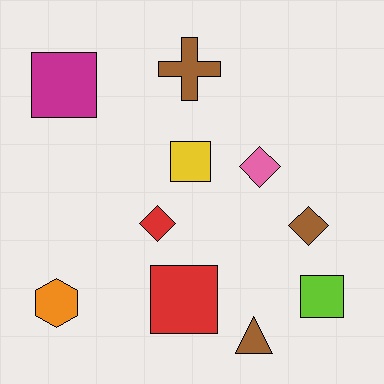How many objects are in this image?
There are 10 objects.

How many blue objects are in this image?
There are no blue objects.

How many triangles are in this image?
There is 1 triangle.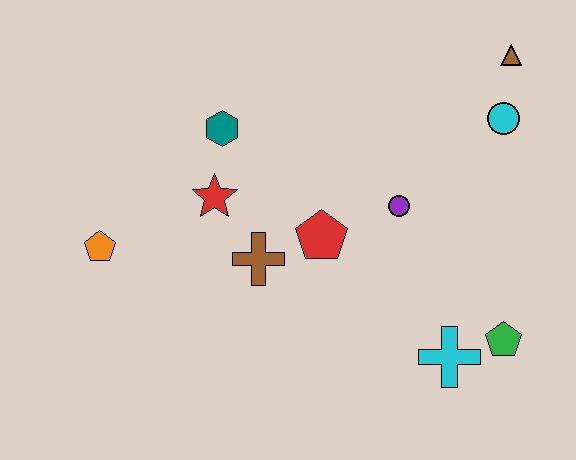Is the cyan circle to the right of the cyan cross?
Yes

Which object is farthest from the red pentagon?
The brown triangle is farthest from the red pentagon.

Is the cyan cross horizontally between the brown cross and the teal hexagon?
No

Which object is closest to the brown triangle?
The cyan circle is closest to the brown triangle.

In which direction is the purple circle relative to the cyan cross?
The purple circle is above the cyan cross.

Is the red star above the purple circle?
Yes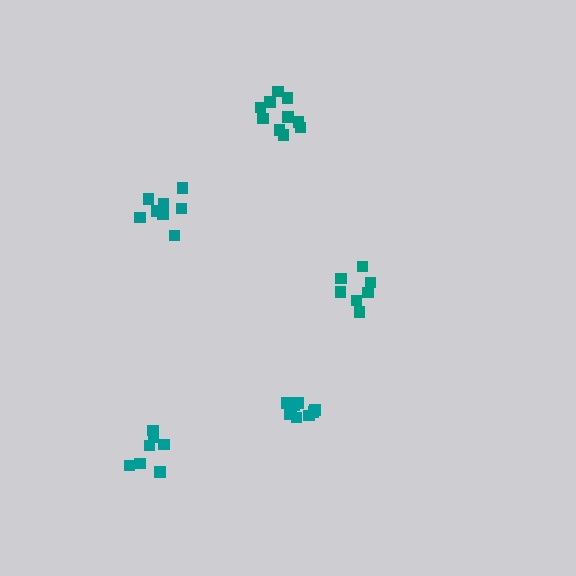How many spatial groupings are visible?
There are 5 spatial groupings.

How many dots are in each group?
Group 1: 9 dots, Group 2: 10 dots, Group 3: 9 dots, Group 4: 7 dots, Group 5: 7 dots (42 total).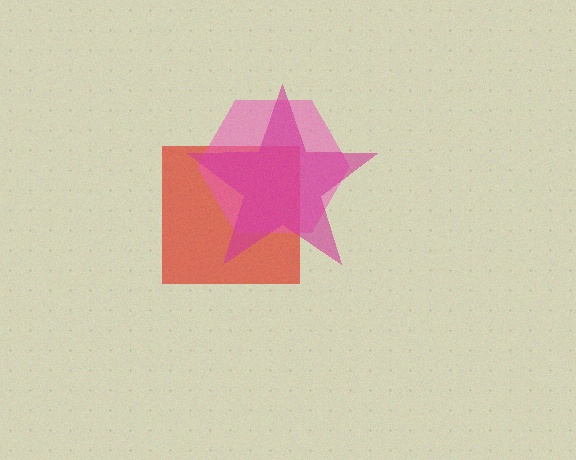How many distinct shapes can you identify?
There are 3 distinct shapes: a red square, a pink hexagon, a magenta star.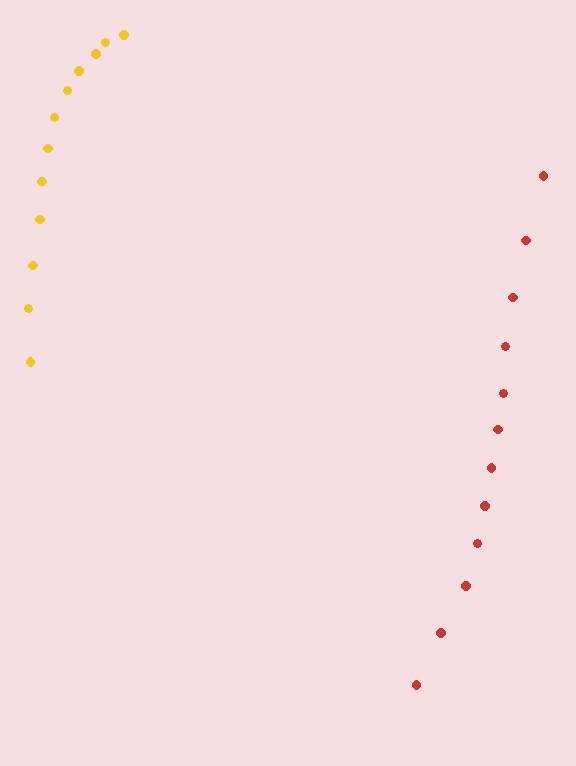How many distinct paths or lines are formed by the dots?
There are 2 distinct paths.